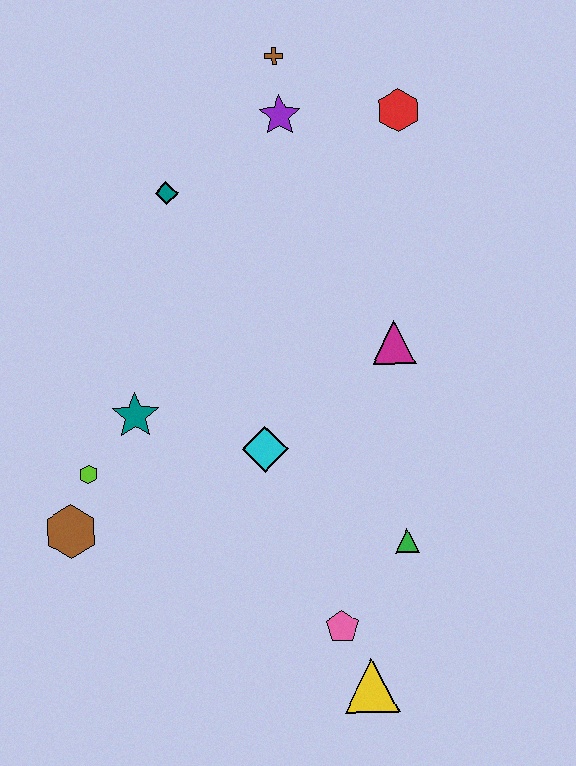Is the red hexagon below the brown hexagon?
No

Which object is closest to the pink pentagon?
The yellow triangle is closest to the pink pentagon.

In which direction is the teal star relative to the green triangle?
The teal star is to the left of the green triangle.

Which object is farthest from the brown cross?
The yellow triangle is farthest from the brown cross.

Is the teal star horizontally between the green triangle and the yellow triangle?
No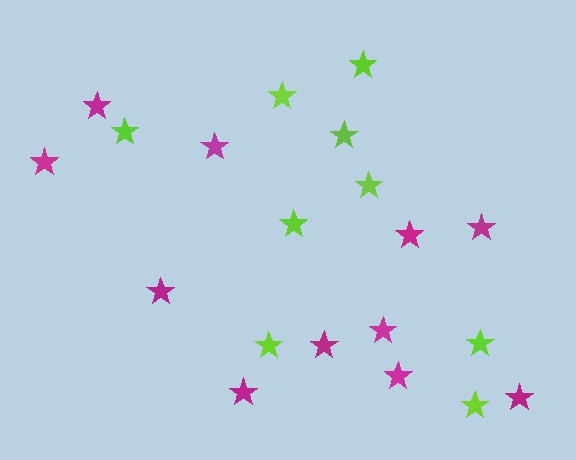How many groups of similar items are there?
There are 2 groups: one group of magenta stars (11) and one group of lime stars (9).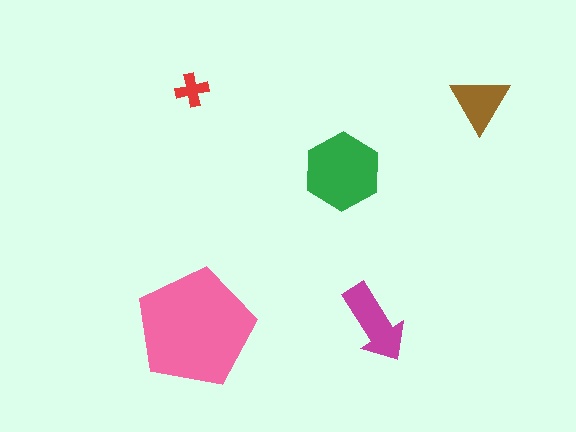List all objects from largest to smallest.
The pink pentagon, the green hexagon, the magenta arrow, the brown triangle, the red cross.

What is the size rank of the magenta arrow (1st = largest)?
3rd.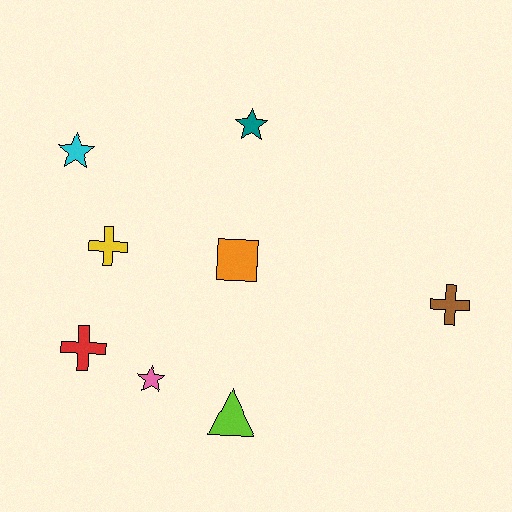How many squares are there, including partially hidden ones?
There is 1 square.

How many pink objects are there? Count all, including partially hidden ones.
There is 1 pink object.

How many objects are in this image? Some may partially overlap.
There are 8 objects.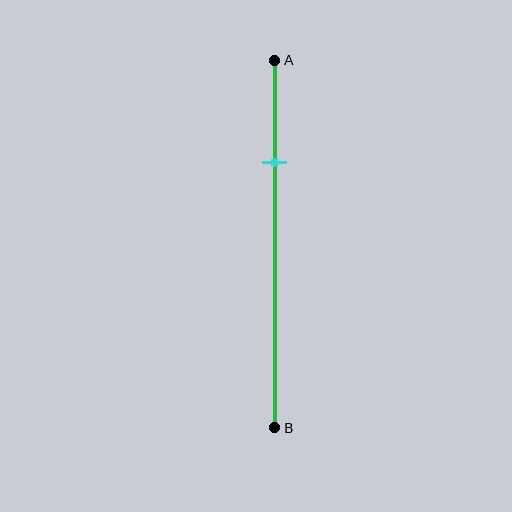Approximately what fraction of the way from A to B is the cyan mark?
The cyan mark is approximately 30% of the way from A to B.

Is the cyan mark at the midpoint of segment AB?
No, the mark is at about 30% from A, not at the 50% midpoint.